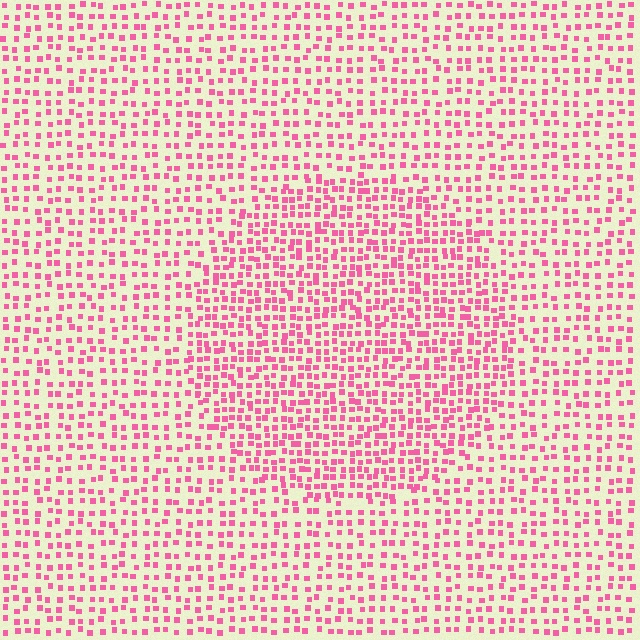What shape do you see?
I see a circle.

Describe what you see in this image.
The image contains small pink elements arranged at two different densities. A circle-shaped region is visible where the elements are more densely packed than the surrounding area.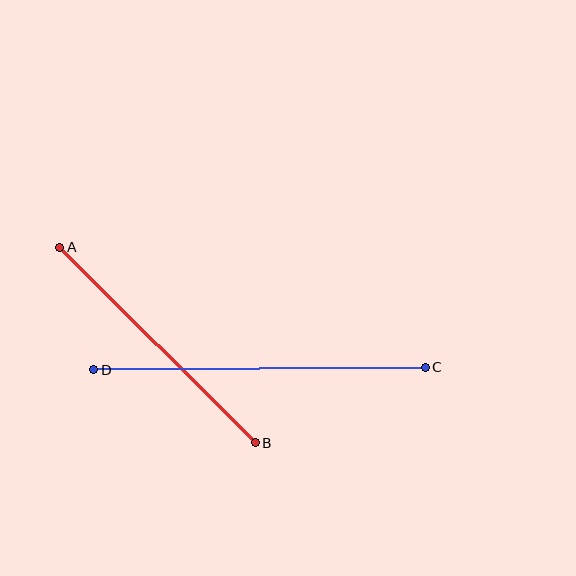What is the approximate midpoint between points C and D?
The midpoint is at approximately (260, 369) pixels.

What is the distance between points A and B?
The distance is approximately 276 pixels.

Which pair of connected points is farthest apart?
Points C and D are farthest apart.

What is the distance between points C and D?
The distance is approximately 332 pixels.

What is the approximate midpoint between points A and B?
The midpoint is at approximately (158, 345) pixels.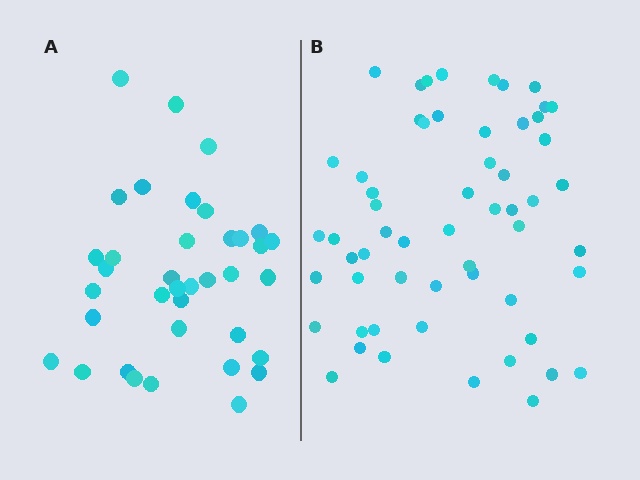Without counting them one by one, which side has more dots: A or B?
Region B (the right region) has more dots.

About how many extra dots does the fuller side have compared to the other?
Region B has approximately 20 more dots than region A.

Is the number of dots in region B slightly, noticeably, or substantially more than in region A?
Region B has substantially more. The ratio is roughly 1.5 to 1.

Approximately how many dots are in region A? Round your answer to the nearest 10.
About 40 dots. (The exact count is 37, which rounds to 40.)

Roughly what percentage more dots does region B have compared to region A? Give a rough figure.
About 55% more.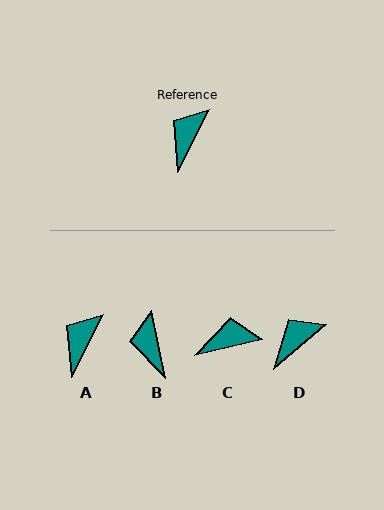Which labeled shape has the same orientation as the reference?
A.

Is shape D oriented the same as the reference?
No, it is off by about 23 degrees.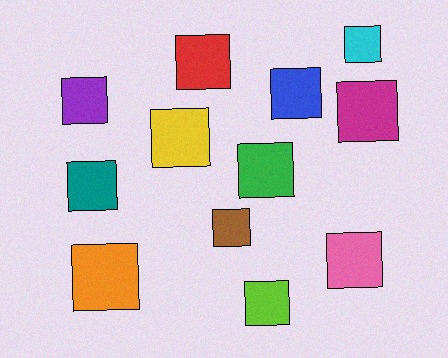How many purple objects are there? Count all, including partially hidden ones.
There is 1 purple object.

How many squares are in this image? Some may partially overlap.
There are 12 squares.